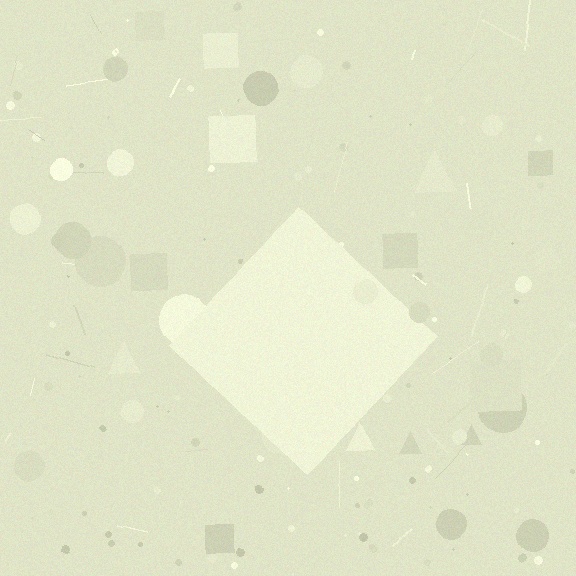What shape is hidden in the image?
A diamond is hidden in the image.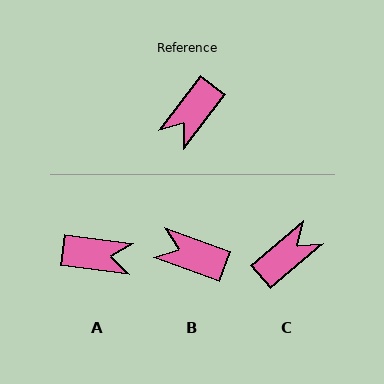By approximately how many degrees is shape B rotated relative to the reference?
Approximately 73 degrees clockwise.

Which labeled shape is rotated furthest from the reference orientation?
C, about 168 degrees away.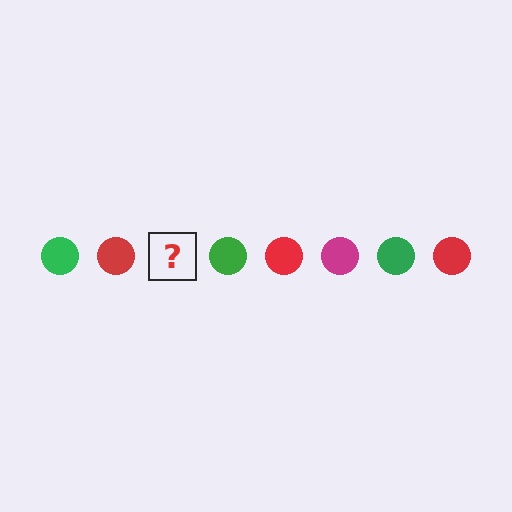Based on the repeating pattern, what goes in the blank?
The blank should be a magenta circle.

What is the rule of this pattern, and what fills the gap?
The rule is that the pattern cycles through green, red, magenta circles. The gap should be filled with a magenta circle.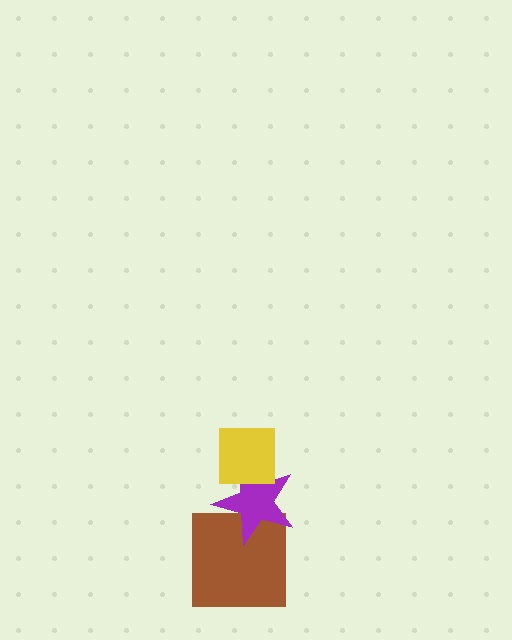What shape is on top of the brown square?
The purple star is on top of the brown square.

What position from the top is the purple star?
The purple star is 2nd from the top.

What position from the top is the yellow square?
The yellow square is 1st from the top.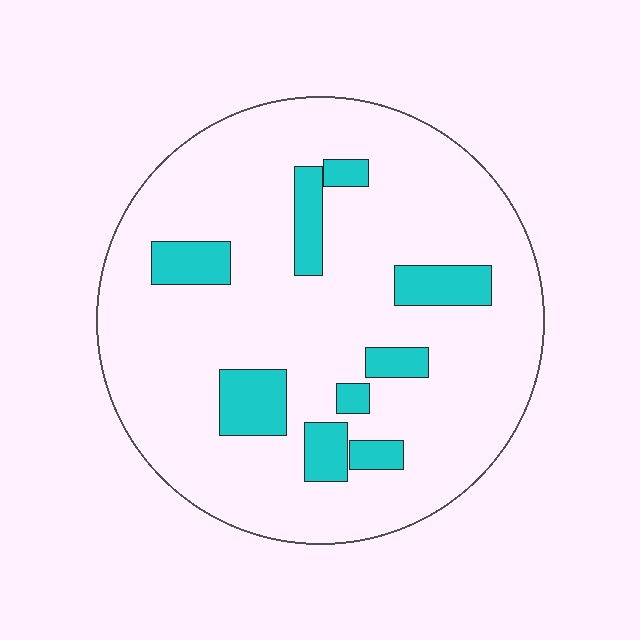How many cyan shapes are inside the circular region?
9.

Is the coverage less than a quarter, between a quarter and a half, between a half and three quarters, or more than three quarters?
Less than a quarter.